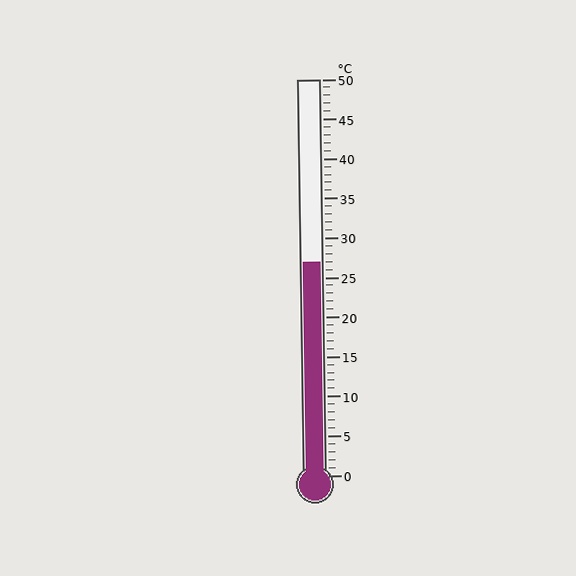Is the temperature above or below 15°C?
The temperature is above 15°C.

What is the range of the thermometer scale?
The thermometer scale ranges from 0°C to 50°C.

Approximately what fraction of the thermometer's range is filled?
The thermometer is filled to approximately 55% of its range.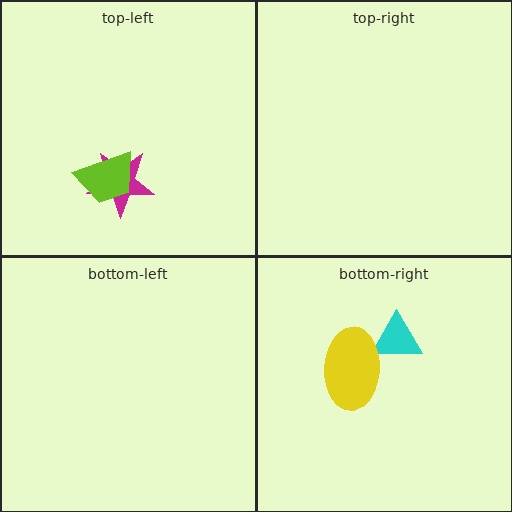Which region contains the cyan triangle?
The bottom-right region.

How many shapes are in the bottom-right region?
2.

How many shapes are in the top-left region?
2.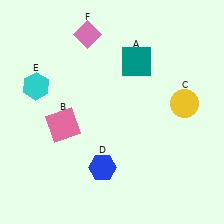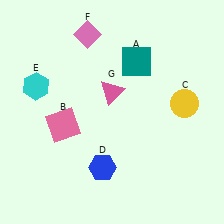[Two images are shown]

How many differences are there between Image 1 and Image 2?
There is 1 difference between the two images.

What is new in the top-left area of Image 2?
A pink triangle (G) was added in the top-left area of Image 2.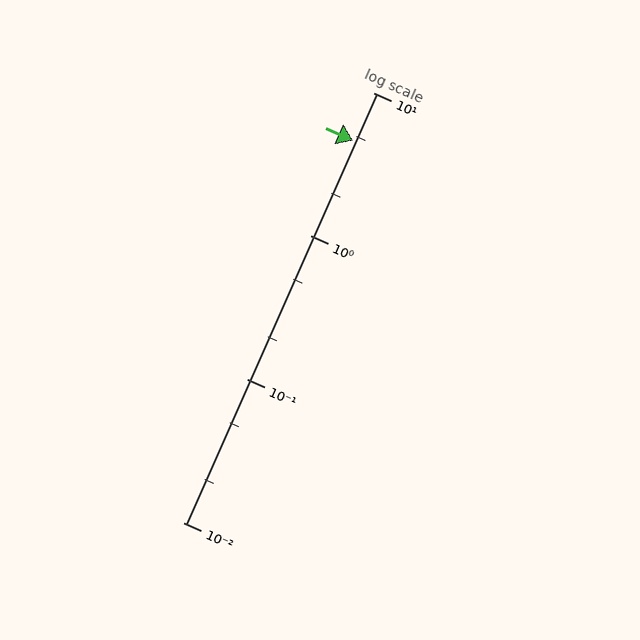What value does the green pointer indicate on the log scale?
The pointer indicates approximately 4.6.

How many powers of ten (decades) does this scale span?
The scale spans 3 decades, from 0.01 to 10.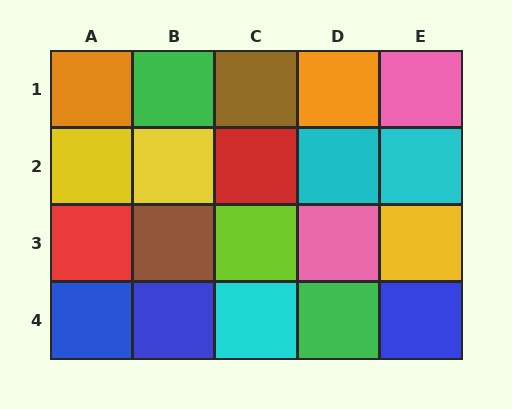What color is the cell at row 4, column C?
Cyan.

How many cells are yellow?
3 cells are yellow.